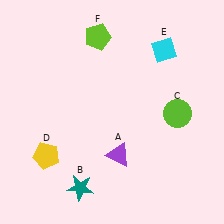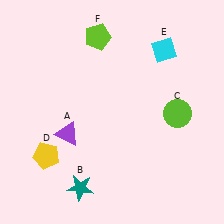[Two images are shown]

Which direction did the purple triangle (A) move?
The purple triangle (A) moved left.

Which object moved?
The purple triangle (A) moved left.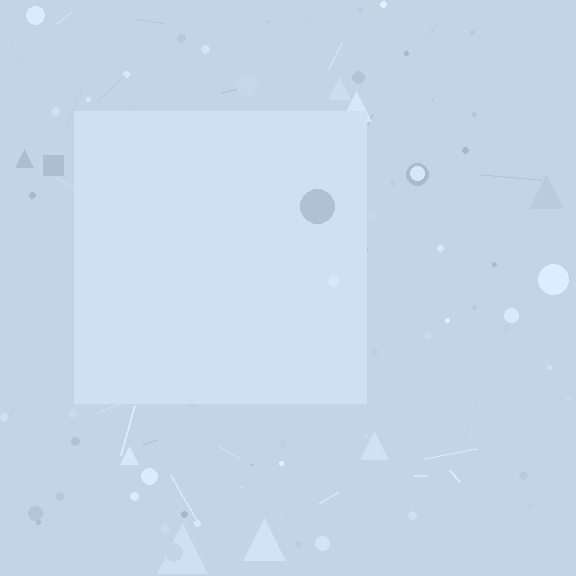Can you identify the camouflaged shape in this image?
The camouflaged shape is a square.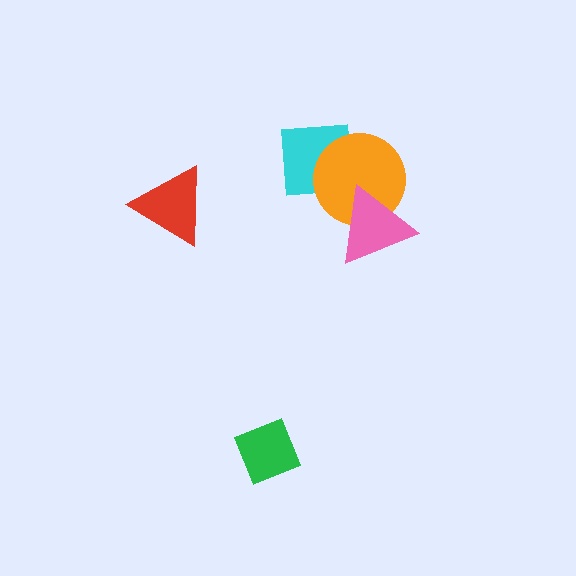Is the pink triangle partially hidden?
No, no other shape covers it.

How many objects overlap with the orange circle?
2 objects overlap with the orange circle.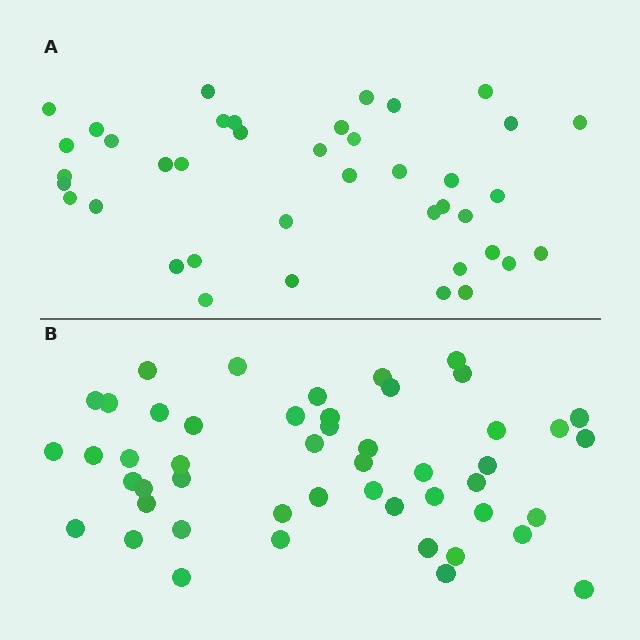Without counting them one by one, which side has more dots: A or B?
Region B (the bottom region) has more dots.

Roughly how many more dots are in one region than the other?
Region B has roughly 8 or so more dots than region A.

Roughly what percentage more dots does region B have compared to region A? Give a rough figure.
About 20% more.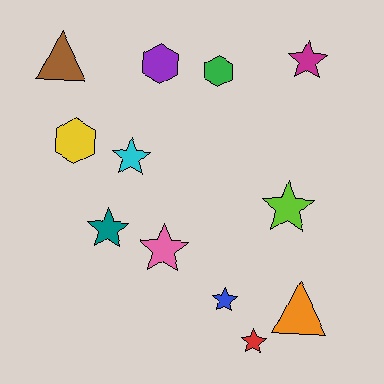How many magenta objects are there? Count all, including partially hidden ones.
There is 1 magenta object.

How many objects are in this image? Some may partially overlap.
There are 12 objects.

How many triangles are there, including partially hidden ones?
There are 2 triangles.